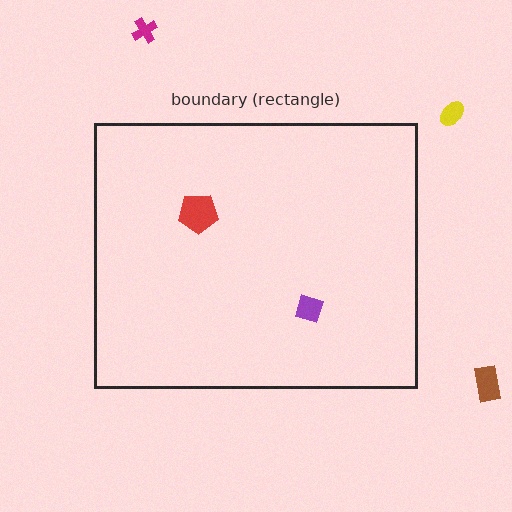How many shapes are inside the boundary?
2 inside, 3 outside.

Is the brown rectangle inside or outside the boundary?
Outside.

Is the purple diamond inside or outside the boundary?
Inside.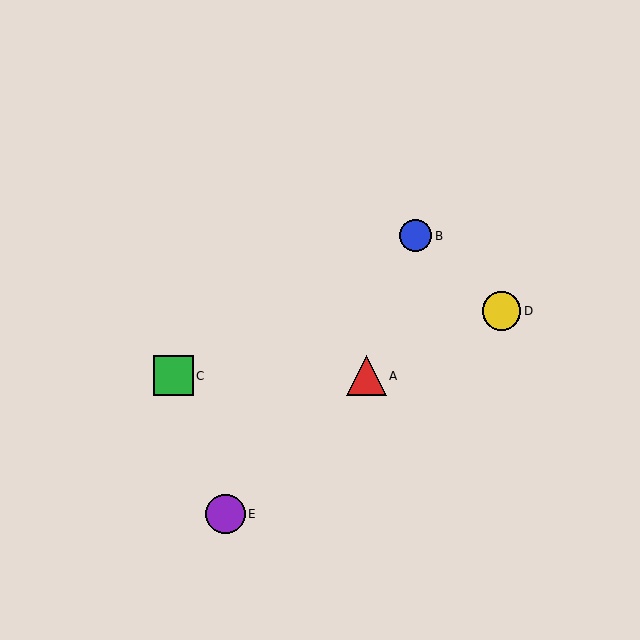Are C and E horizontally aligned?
No, C is at y≈376 and E is at y≈514.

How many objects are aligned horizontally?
2 objects (A, C) are aligned horizontally.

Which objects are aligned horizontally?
Objects A, C are aligned horizontally.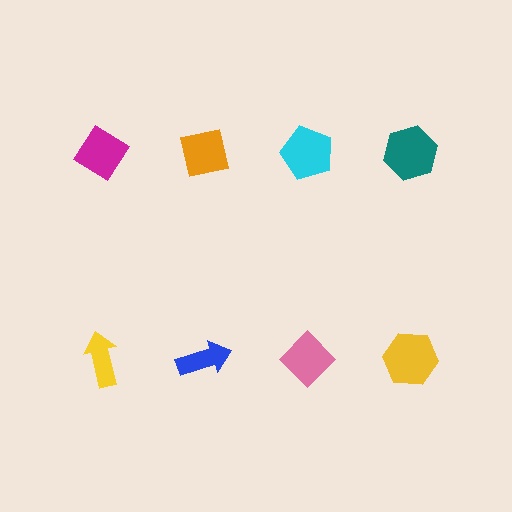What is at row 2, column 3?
A pink diamond.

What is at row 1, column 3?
A cyan pentagon.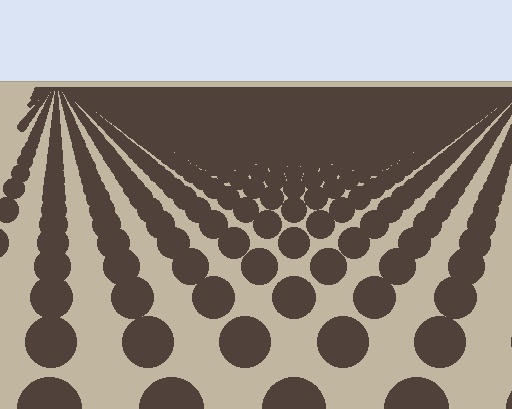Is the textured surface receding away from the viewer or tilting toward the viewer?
The surface is receding away from the viewer. Texture elements get smaller and denser toward the top.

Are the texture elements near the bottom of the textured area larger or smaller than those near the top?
Larger. Near the bottom, elements are closer to the viewer and appear at a bigger on-screen size.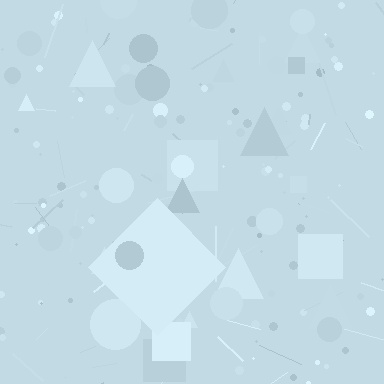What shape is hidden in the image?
A diamond is hidden in the image.